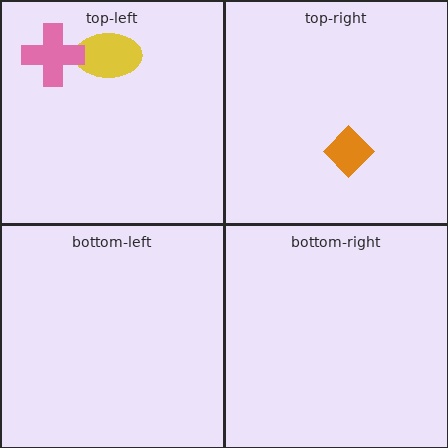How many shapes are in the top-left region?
2.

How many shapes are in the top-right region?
1.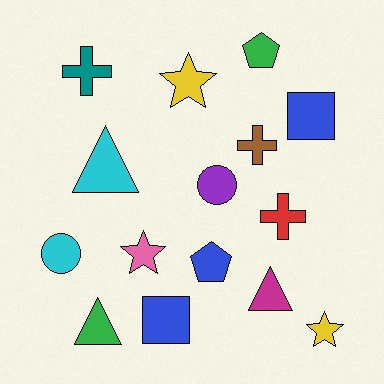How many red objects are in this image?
There is 1 red object.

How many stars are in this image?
There are 3 stars.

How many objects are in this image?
There are 15 objects.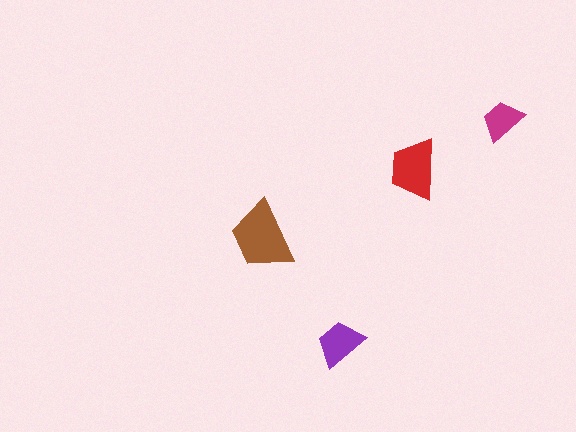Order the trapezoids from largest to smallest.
the brown one, the red one, the purple one, the magenta one.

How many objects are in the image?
There are 4 objects in the image.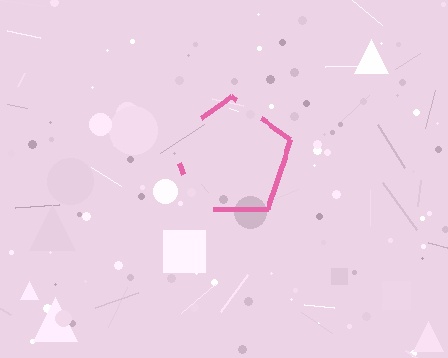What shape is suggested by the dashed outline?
The dashed outline suggests a pentagon.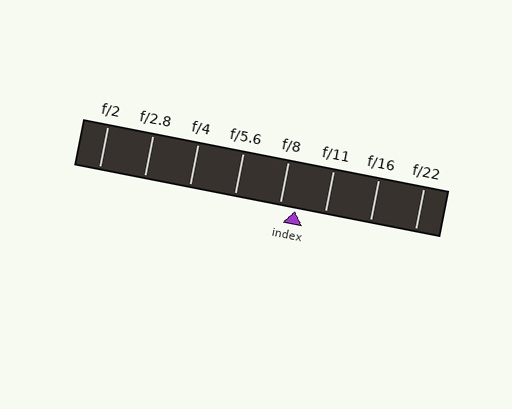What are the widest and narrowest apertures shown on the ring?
The widest aperture shown is f/2 and the narrowest is f/22.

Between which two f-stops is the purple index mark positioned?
The index mark is between f/8 and f/11.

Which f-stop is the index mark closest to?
The index mark is closest to f/8.